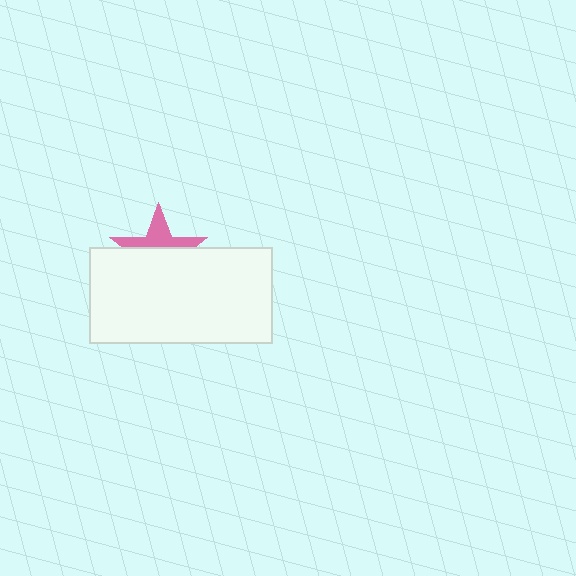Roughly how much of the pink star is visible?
A small part of it is visible (roughly 42%).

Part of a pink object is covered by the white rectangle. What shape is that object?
It is a star.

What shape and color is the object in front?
The object in front is a white rectangle.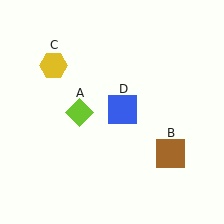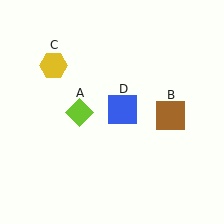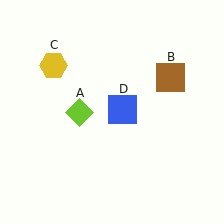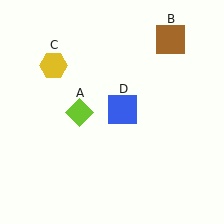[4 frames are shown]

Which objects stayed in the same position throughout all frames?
Lime diamond (object A) and yellow hexagon (object C) and blue square (object D) remained stationary.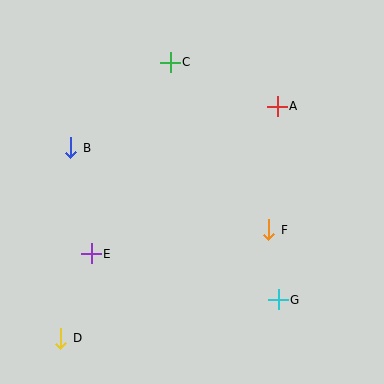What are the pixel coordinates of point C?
Point C is at (170, 62).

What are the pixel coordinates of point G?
Point G is at (278, 300).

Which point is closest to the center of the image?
Point F at (269, 230) is closest to the center.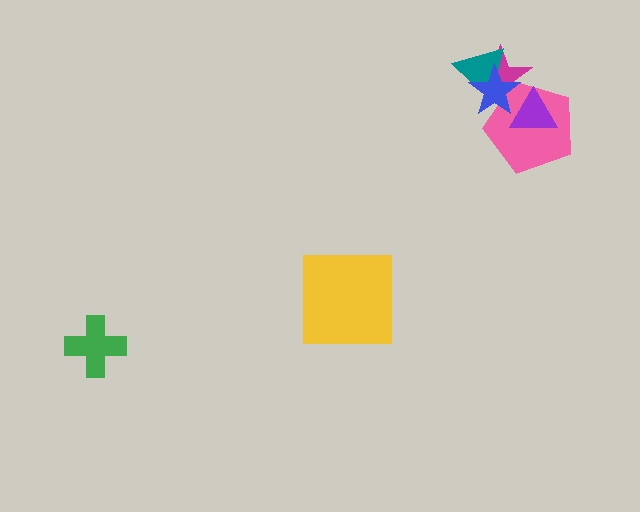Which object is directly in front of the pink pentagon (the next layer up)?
The purple triangle is directly in front of the pink pentagon.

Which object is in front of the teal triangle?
The blue star is in front of the teal triangle.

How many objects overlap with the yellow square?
0 objects overlap with the yellow square.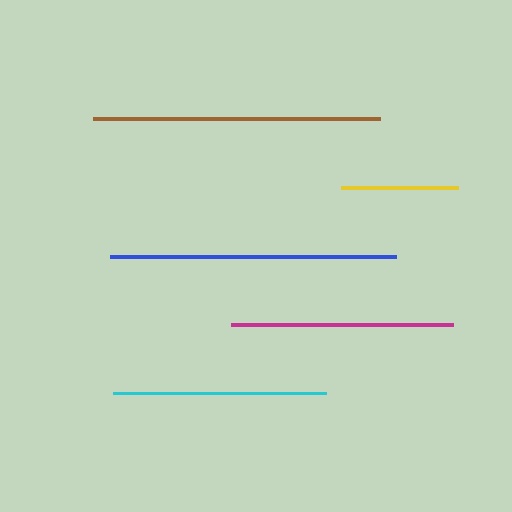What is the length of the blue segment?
The blue segment is approximately 286 pixels long.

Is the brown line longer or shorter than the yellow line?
The brown line is longer than the yellow line.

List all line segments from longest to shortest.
From longest to shortest: brown, blue, magenta, cyan, yellow.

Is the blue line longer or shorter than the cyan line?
The blue line is longer than the cyan line.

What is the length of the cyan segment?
The cyan segment is approximately 213 pixels long.